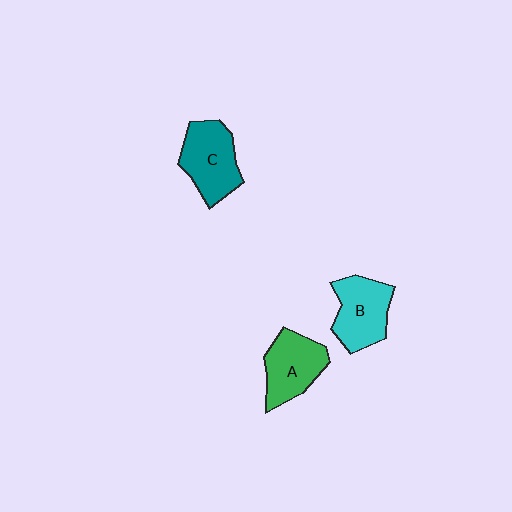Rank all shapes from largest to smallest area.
From largest to smallest: C (teal), B (cyan), A (green).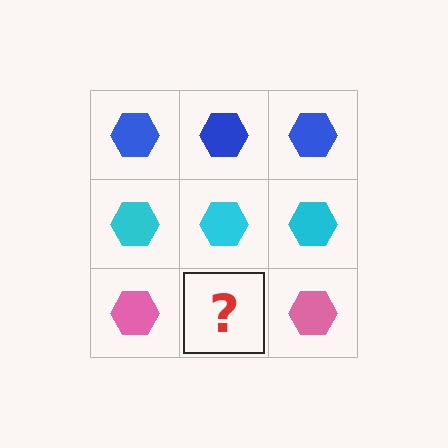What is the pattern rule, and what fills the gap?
The rule is that each row has a consistent color. The gap should be filled with a pink hexagon.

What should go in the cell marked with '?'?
The missing cell should contain a pink hexagon.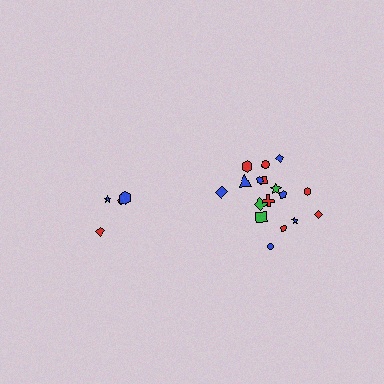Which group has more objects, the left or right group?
The right group.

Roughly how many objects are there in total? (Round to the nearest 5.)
Roughly 20 objects in total.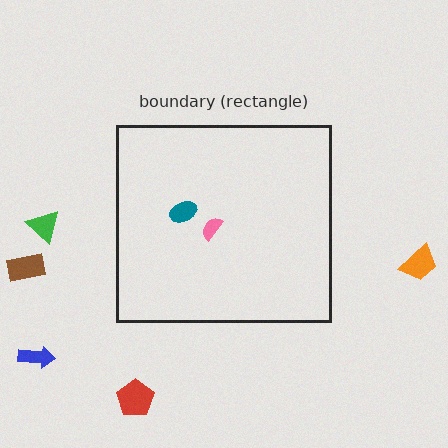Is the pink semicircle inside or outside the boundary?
Inside.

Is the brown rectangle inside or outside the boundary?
Outside.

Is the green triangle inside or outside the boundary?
Outside.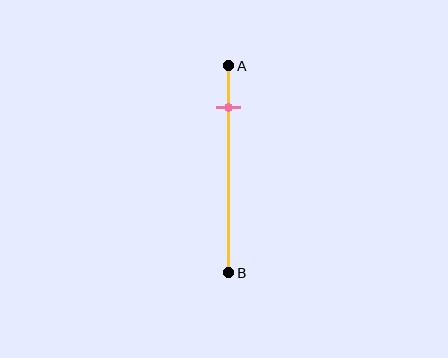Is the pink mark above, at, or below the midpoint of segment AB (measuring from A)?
The pink mark is above the midpoint of segment AB.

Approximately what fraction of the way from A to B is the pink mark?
The pink mark is approximately 20% of the way from A to B.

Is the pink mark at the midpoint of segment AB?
No, the mark is at about 20% from A, not at the 50% midpoint.